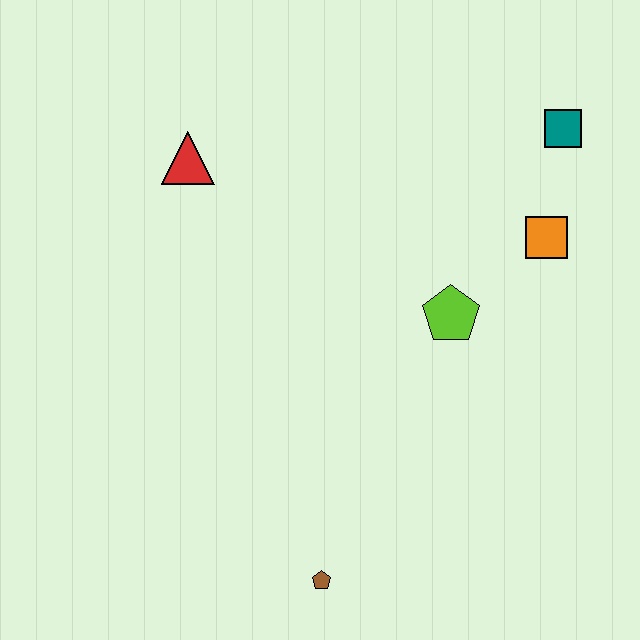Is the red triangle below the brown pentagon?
No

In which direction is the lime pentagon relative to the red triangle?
The lime pentagon is to the right of the red triangle.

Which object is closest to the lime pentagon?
The orange square is closest to the lime pentagon.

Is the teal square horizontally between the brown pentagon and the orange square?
No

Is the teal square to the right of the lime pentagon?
Yes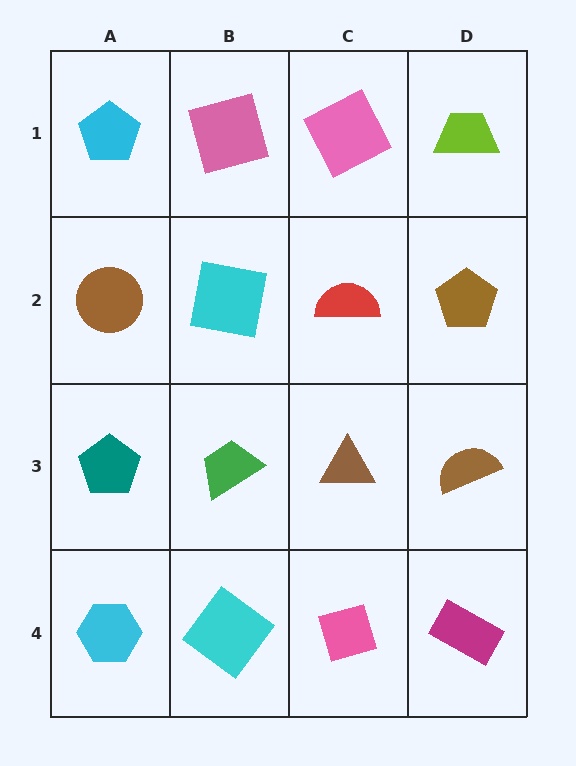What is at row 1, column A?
A cyan pentagon.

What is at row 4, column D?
A magenta rectangle.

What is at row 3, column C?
A brown triangle.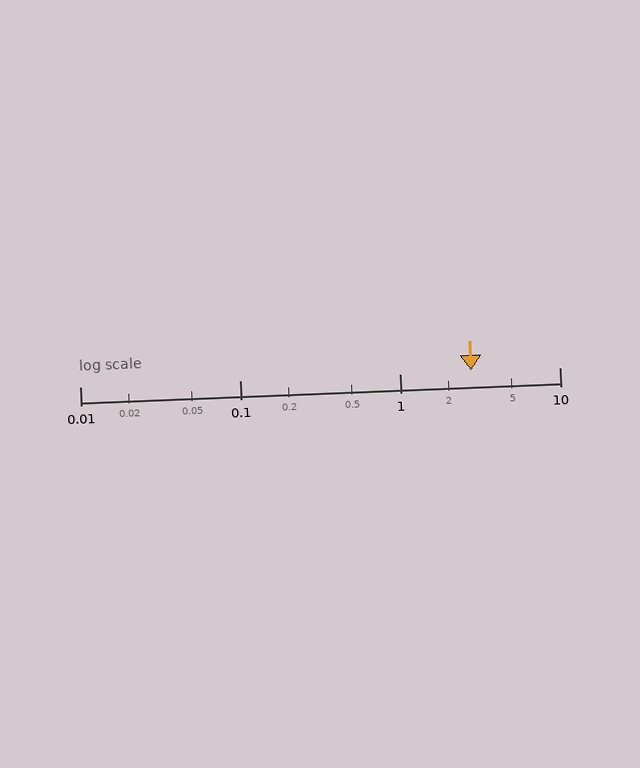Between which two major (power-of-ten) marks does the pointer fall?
The pointer is between 1 and 10.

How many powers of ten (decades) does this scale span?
The scale spans 3 decades, from 0.01 to 10.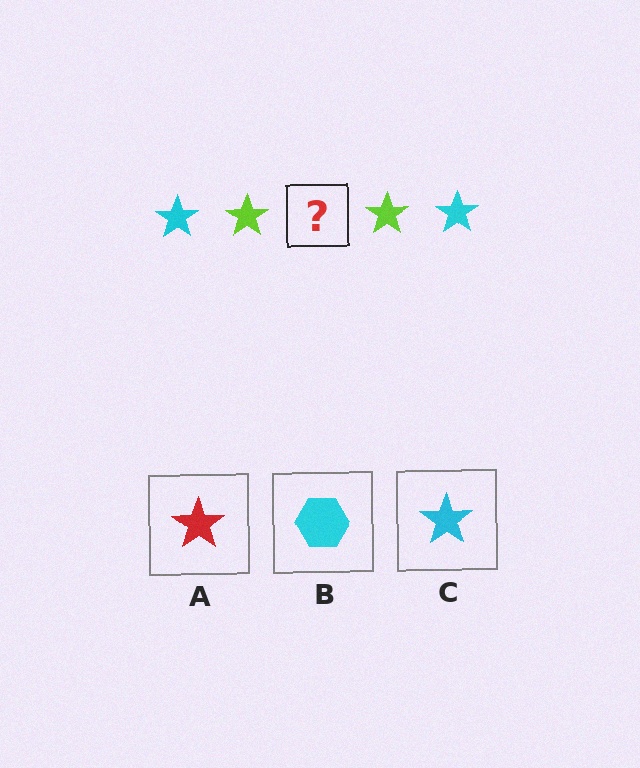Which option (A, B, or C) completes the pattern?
C.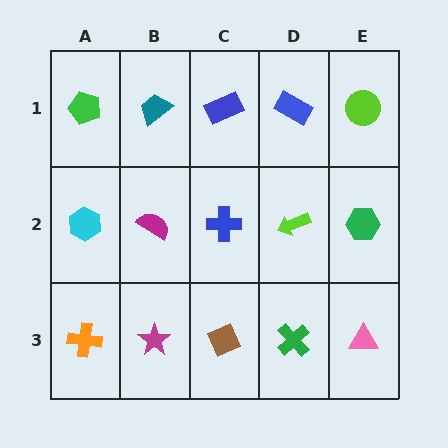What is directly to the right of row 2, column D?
A green hexagon.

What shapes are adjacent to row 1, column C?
A blue cross (row 2, column C), a teal trapezoid (row 1, column B), a blue rectangle (row 1, column D).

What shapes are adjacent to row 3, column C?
A blue cross (row 2, column C), a magenta star (row 3, column B), a green cross (row 3, column D).